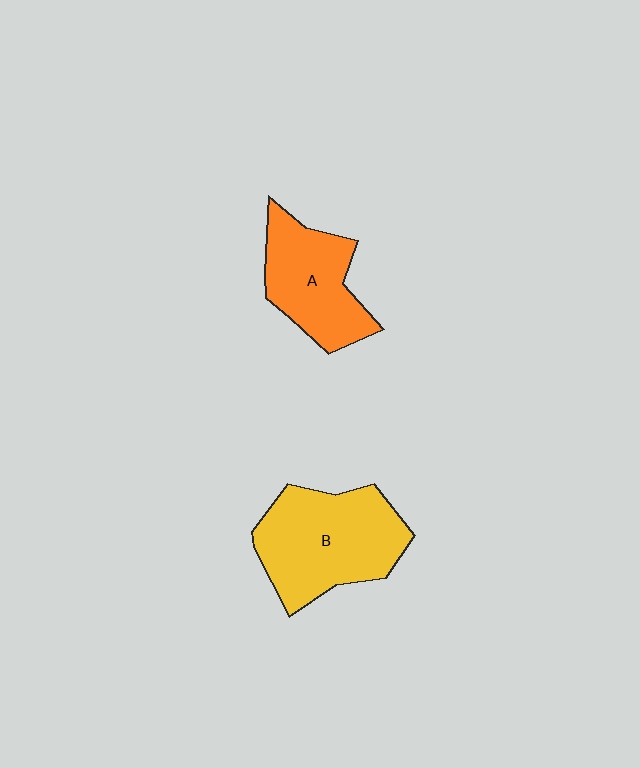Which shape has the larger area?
Shape B (yellow).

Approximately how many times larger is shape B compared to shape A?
Approximately 1.4 times.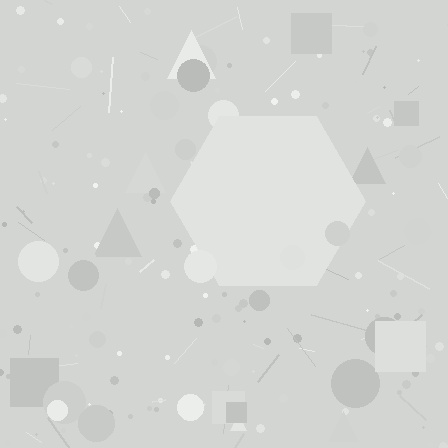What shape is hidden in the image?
A hexagon is hidden in the image.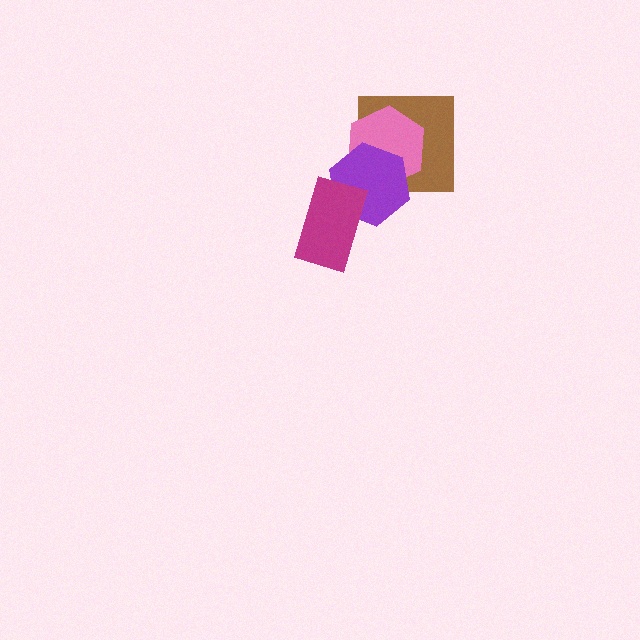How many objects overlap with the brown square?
2 objects overlap with the brown square.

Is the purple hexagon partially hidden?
Yes, it is partially covered by another shape.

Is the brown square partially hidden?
Yes, it is partially covered by another shape.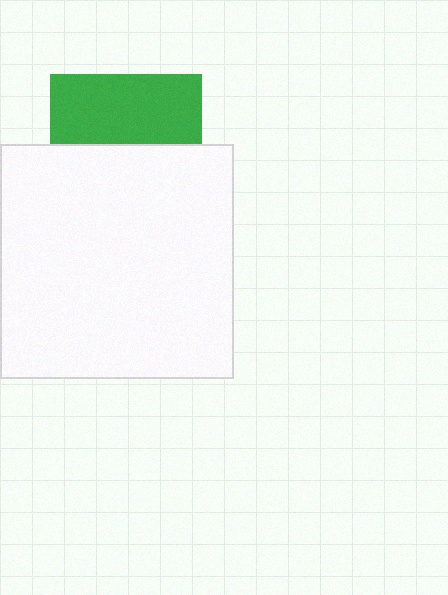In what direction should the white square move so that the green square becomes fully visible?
The white square should move down. That is the shortest direction to clear the overlap and leave the green square fully visible.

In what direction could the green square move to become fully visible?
The green square could move up. That would shift it out from behind the white square entirely.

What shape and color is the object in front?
The object in front is a white square.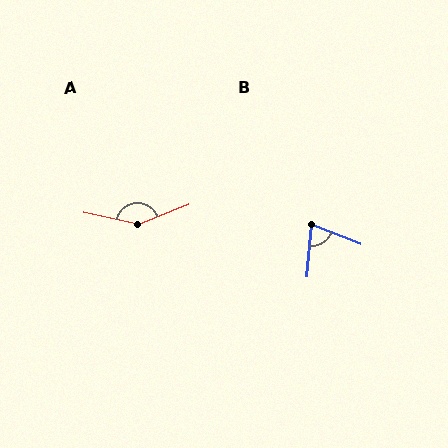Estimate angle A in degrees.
Approximately 146 degrees.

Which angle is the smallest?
B, at approximately 73 degrees.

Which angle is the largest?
A, at approximately 146 degrees.